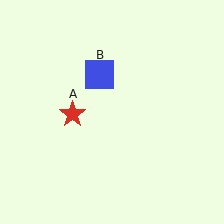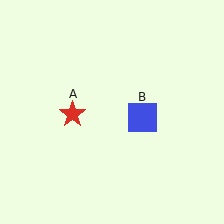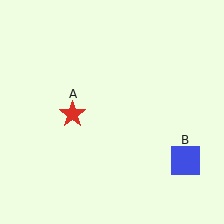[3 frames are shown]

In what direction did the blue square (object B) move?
The blue square (object B) moved down and to the right.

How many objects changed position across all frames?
1 object changed position: blue square (object B).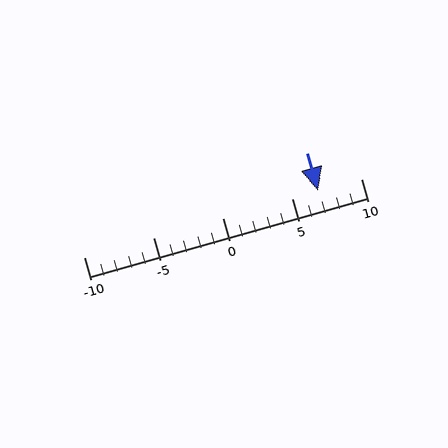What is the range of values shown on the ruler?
The ruler shows values from -10 to 10.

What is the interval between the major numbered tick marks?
The major tick marks are spaced 5 units apart.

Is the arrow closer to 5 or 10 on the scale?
The arrow is closer to 5.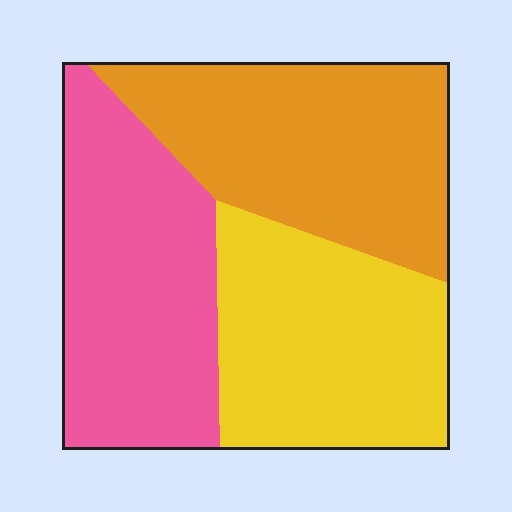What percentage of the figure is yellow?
Yellow takes up between a sixth and a third of the figure.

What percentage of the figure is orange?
Orange covers 34% of the figure.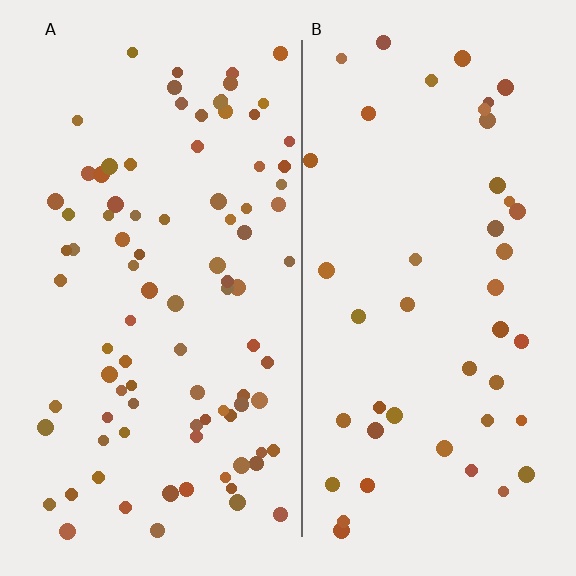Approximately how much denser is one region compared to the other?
Approximately 2.1× — region A over region B.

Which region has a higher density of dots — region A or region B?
A (the left).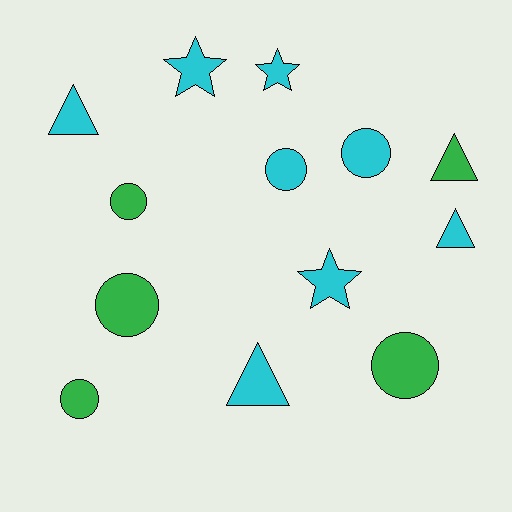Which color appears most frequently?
Cyan, with 8 objects.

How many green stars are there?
There are no green stars.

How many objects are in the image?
There are 13 objects.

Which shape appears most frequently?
Circle, with 6 objects.